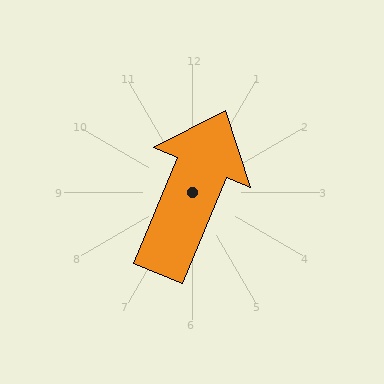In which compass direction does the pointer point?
Northeast.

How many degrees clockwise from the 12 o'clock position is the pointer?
Approximately 23 degrees.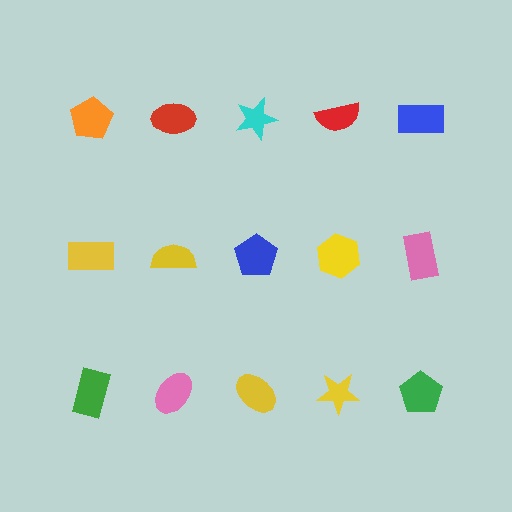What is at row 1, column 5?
A blue rectangle.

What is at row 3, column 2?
A pink ellipse.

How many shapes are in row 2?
5 shapes.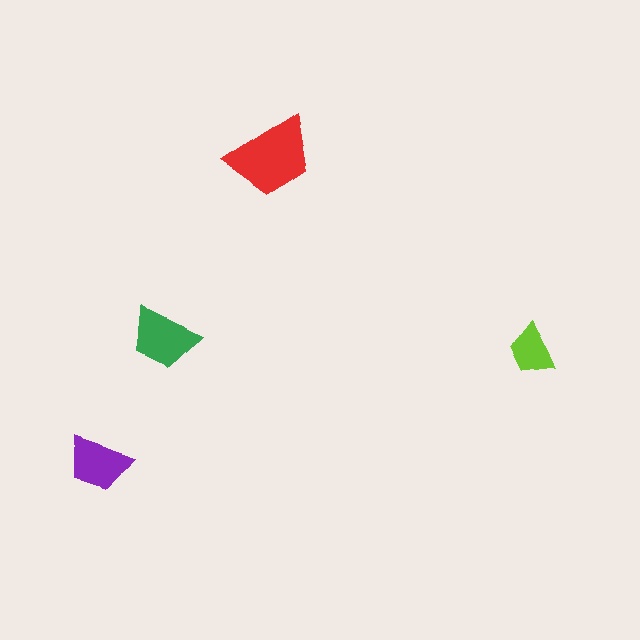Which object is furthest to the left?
The purple trapezoid is leftmost.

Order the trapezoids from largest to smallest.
the red one, the green one, the purple one, the lime one.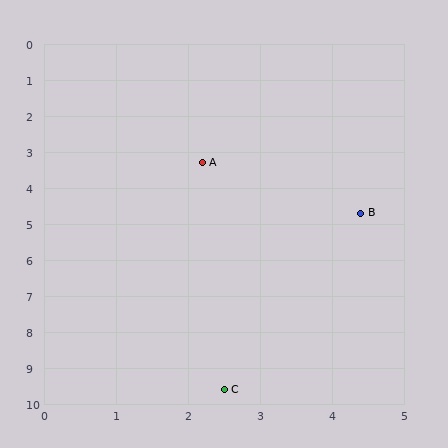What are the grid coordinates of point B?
Point B is at approximately (4.4, 4.7).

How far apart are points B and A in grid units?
Points B and A are about 2.6 grid units apart.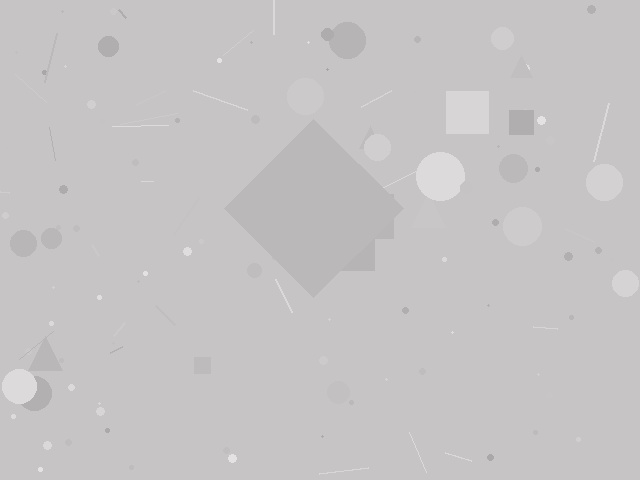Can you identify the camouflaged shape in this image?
The camouflaged shape is a diamond.